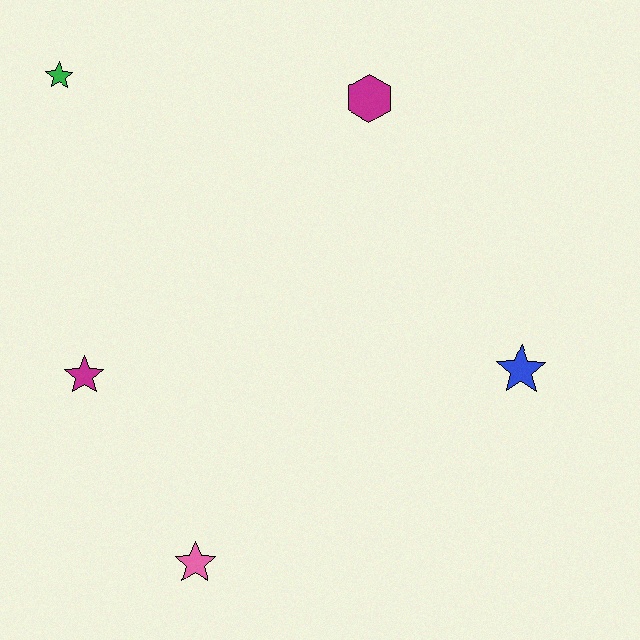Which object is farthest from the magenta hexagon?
The pink star is farthest from the magenta hexagon.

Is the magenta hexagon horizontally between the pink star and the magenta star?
No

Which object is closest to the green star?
The magenta star is closest to the green star.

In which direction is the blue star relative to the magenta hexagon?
The blue star is below the magenta hexagon.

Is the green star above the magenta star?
Yes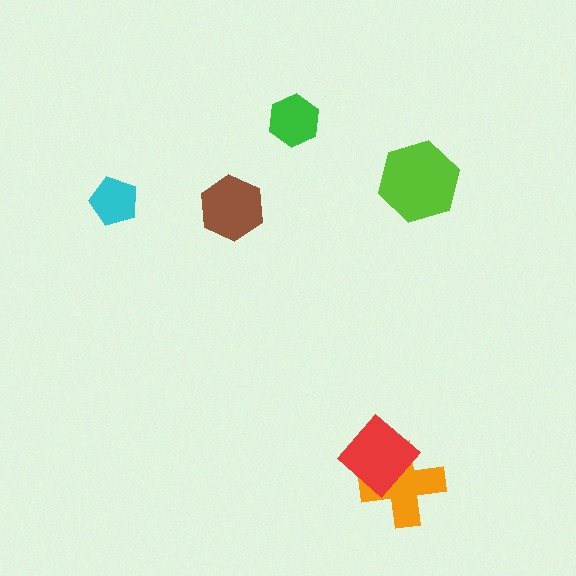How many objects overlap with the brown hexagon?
0 objects overlap with the brown hexagon.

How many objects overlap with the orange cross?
1 object overlaps with the orange cross.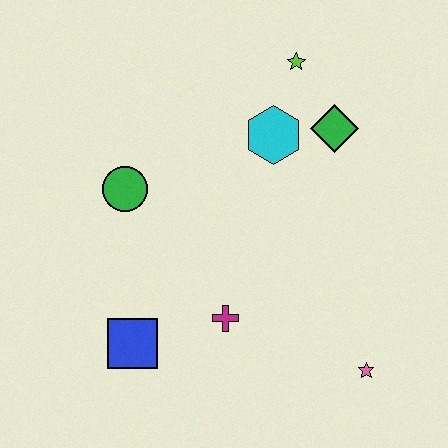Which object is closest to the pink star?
The magenta cross is closest to the pink star.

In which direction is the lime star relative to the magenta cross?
The lime star is above the magenta cross.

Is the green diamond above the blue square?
Yes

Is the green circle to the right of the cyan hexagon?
No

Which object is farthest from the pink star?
The lime star is farthest from the pink star.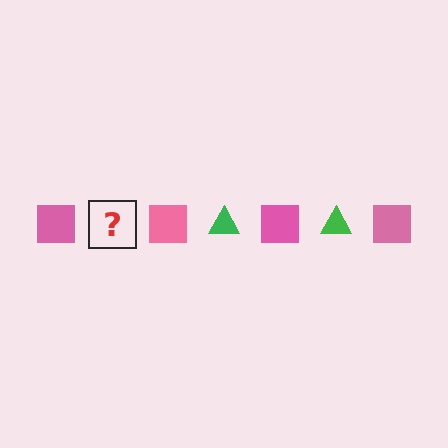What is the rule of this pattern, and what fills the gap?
The rule is that the pattern alternates between pink square and green triangle. The gap should be filled with a green triangle.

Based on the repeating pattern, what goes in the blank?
The blank should be a green triangle.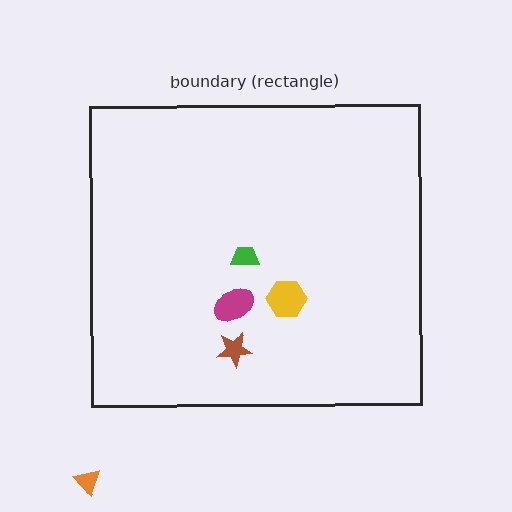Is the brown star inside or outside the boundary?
Inside.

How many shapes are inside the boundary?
4 inside, 1 outside.